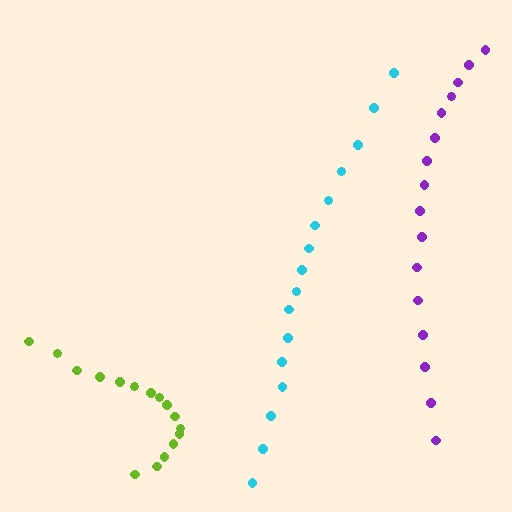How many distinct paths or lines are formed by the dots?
There are 3 distinct paths.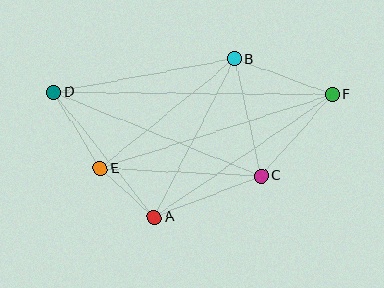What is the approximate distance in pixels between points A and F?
The distance between A and F is approximately 216 pixels.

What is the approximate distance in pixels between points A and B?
The distance between A and B is approximately 178 pixels.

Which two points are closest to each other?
Points A and E are closest to each other.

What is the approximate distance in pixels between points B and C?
The distance between B and C is approximately 120 pixels.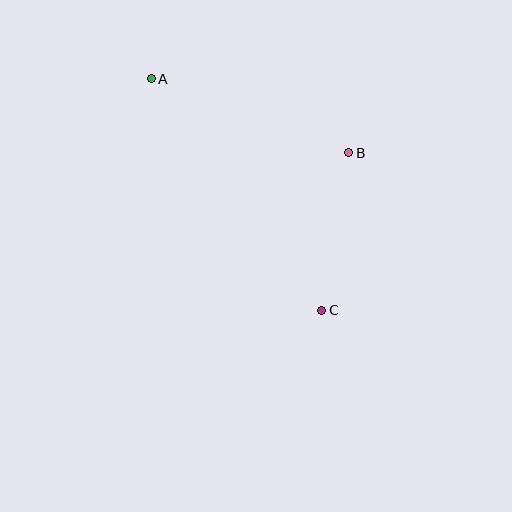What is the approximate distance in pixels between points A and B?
The distance between A and B is approximately 211 pixels.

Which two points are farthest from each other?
Points A and C are farthest from each other.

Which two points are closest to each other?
Points B and C are closest to each other.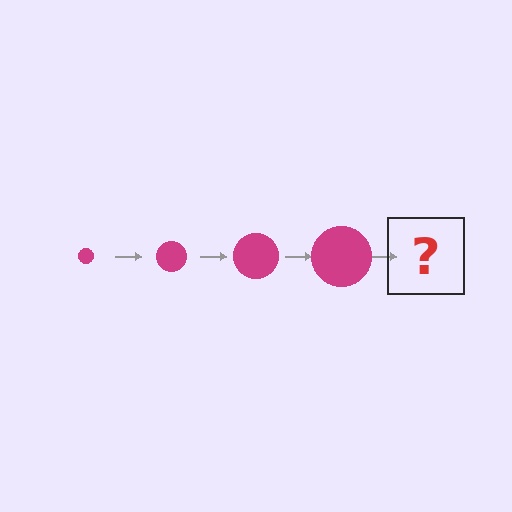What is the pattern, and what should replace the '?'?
The pattern is that the circle gets progressively larger each step. The '?' should be a magenta circle, larger than the previous one.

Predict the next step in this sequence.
The next step is a magenta circle, larger than the previous one.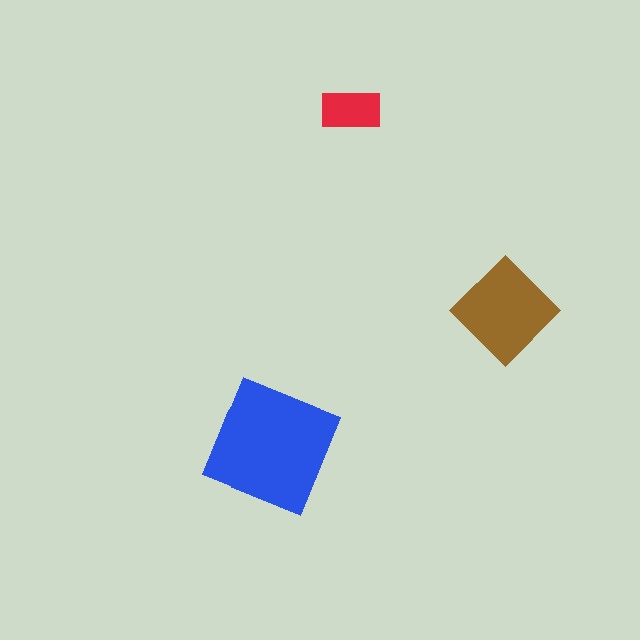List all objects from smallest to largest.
The red rectangle, the brown diamond, the blue square.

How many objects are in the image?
There are 3 objects in the image.